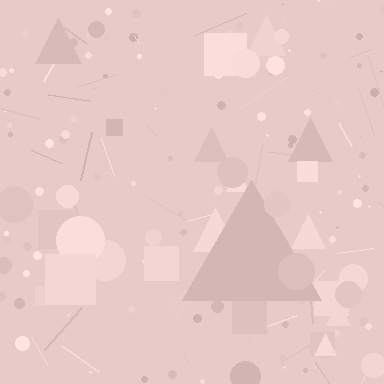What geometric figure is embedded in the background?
A triangle is embedded in the background.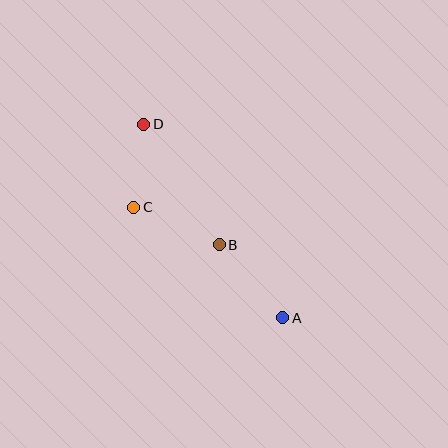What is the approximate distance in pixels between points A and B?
The distance between A and B is approximately 97 pixels.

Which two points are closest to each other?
Points C and D are closest to each other.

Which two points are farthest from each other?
Points A and D are farthest from each other.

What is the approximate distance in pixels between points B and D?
The distance between B and D is approximately 142 pixels.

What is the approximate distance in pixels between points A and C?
The distance between A and C is approximately 186 pixels.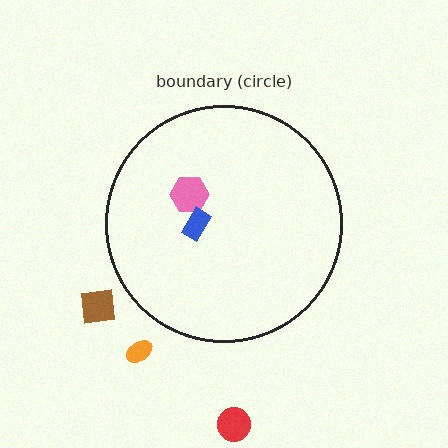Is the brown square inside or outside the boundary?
Outside.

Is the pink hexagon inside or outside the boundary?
Inside.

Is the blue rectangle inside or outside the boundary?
Inside.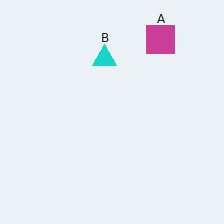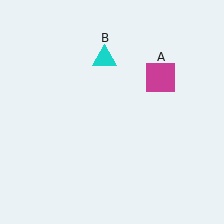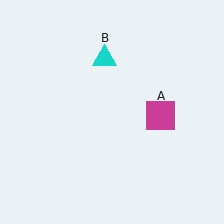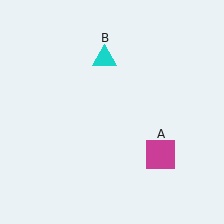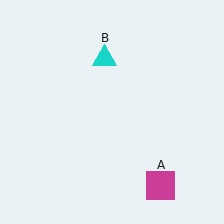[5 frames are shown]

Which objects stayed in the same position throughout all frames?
Cyan triangle (object B) remained stationary.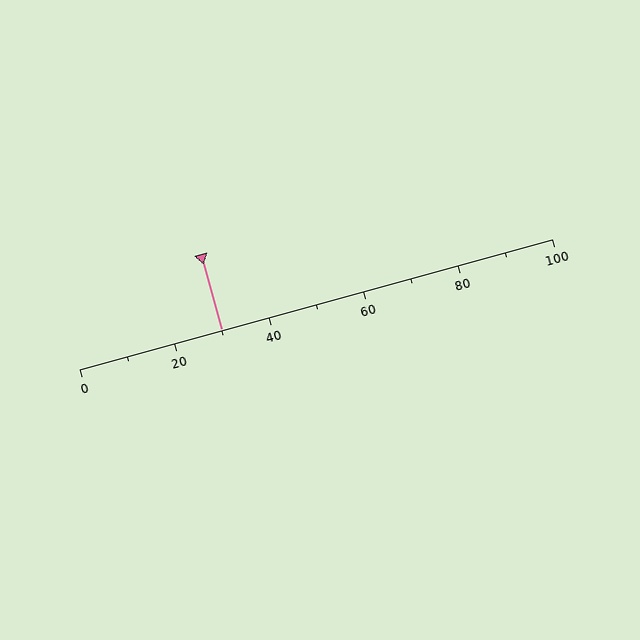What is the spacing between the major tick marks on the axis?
The major ticks are spaced 20 apart.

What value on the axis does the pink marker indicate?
The marker indicates approximately 30.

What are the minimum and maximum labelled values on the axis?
The axis runs from 0 to 100.